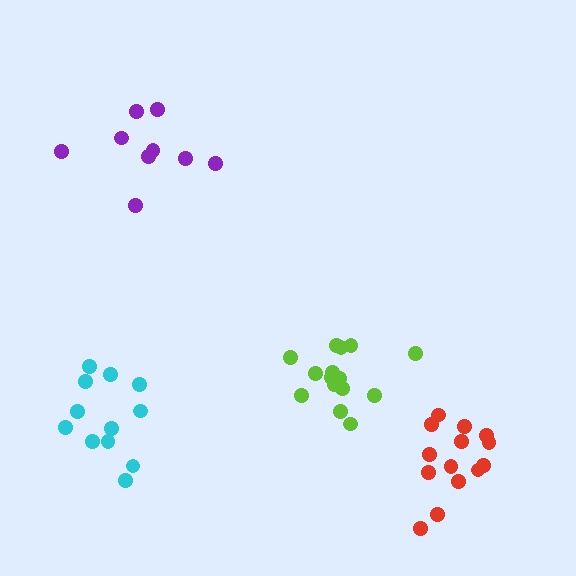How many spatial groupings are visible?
There are 4 spatial groupings.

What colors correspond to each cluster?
The clusters are colored: cyan, red, lime, purple.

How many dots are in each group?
Group 1: 12 dots, Group 2: 14 dots, Group 3: 15 dots, Group 4: 9 dots (50 total).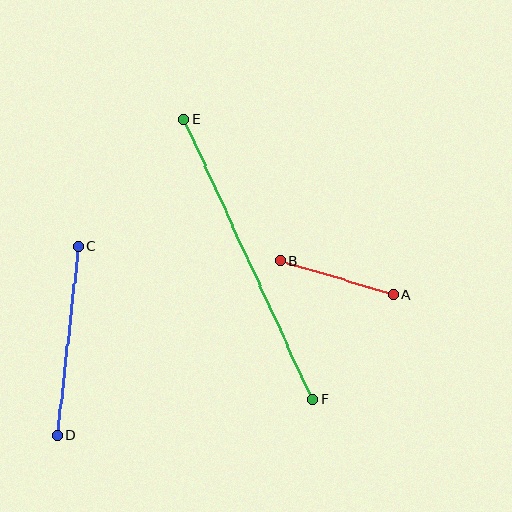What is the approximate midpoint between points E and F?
The midpoint is at approximately (248, 259) pixels.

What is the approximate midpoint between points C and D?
The midpoint is at approximately (68, 341) pixels.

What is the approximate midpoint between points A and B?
The midpoint is at approximately (337, 277) pixels.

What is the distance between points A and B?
The distance is approximately 119 pixels.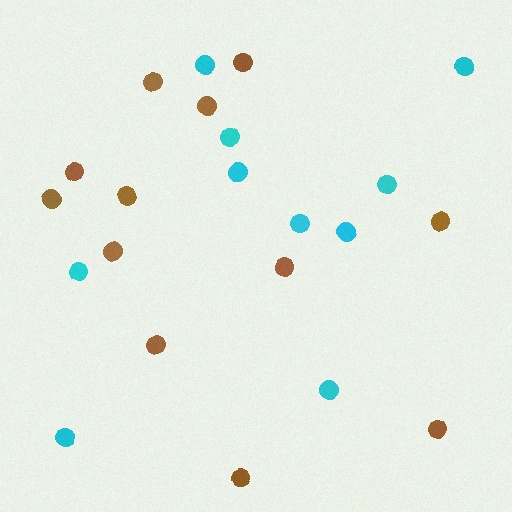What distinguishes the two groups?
There are 2 groups: one group of brown circles (12) and one group of cyan circles (10).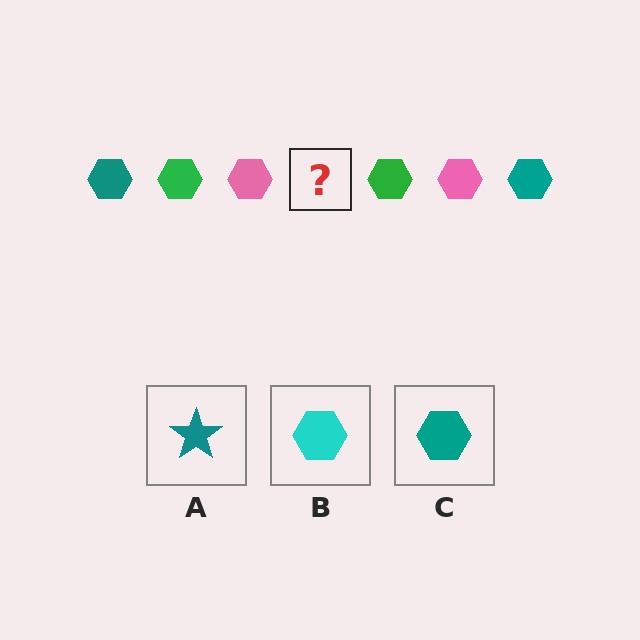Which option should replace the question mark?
Option C.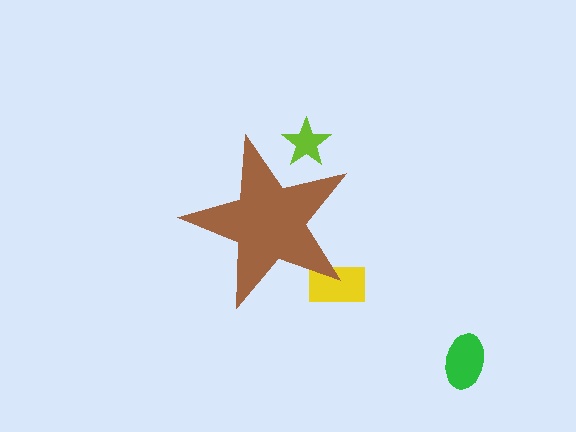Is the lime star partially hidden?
Yes, the lime star is partially hidden behind the brown star.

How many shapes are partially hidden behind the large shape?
2 shapes are partially hidden.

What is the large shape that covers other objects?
A brown star.